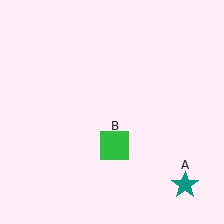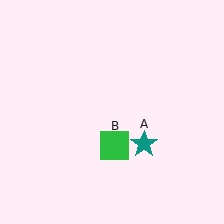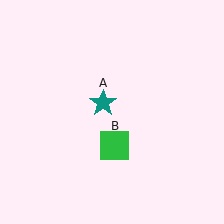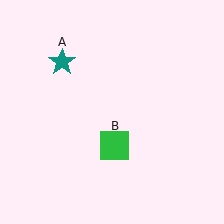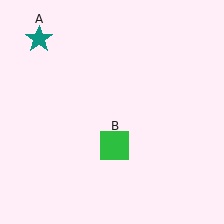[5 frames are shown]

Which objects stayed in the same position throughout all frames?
Green square (object B) remained stationary.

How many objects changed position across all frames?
1 object changed position: teal star (object A).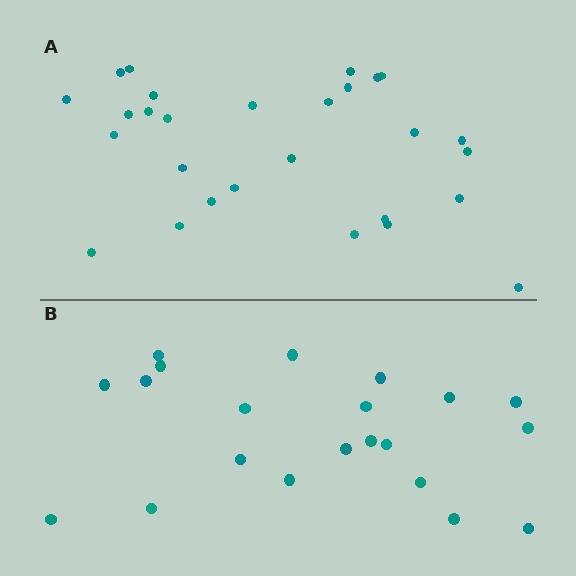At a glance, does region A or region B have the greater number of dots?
Region A (the top region) has more dots.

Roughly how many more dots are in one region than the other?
Region A has roughly 8 or so more dots than region B.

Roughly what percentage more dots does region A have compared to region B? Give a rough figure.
About 35% more.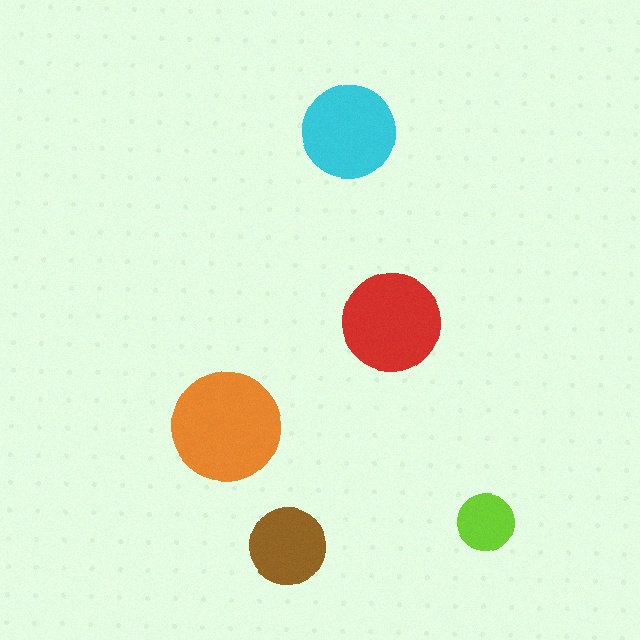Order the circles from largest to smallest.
the orange one, the red one, the cyan one, the brown one, the lime one.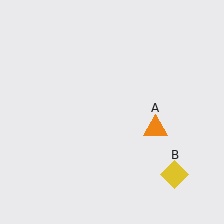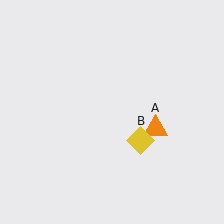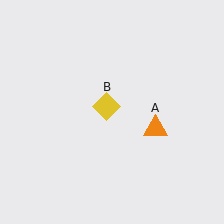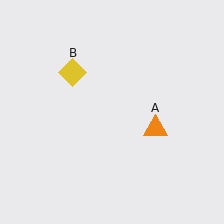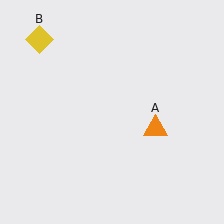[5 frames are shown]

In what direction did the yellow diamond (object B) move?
The yellow diamond (object B) moved up and to the left.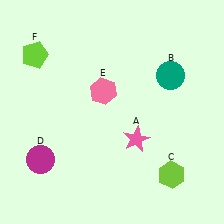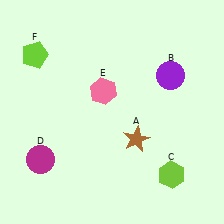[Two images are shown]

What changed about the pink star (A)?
In Image 1, A is pink. In Image 2, it changed to brown.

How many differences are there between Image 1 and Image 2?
There are 2 differences between the two images.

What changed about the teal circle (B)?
In Image 1, B is teal. In Image 2, it changed to purple.